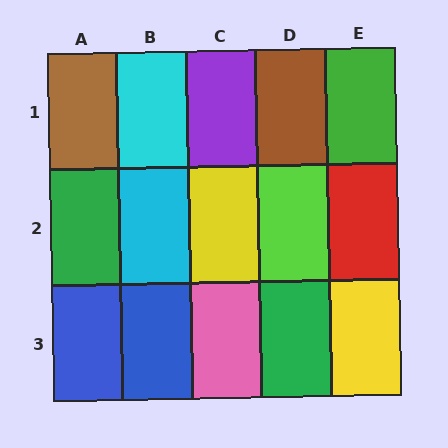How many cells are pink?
1 cell is pink.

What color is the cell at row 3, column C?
Pink.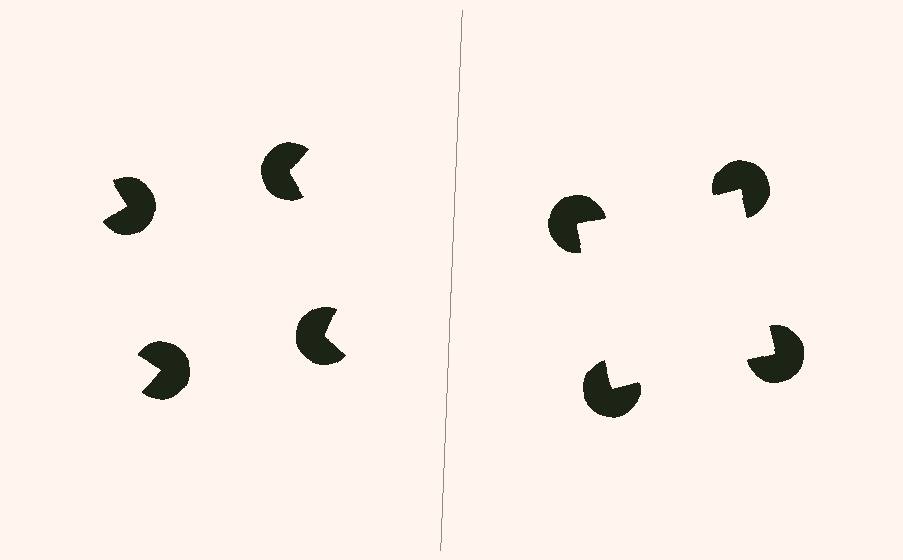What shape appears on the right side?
An illusory square.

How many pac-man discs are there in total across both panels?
8 — 4 on each side.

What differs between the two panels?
The pac-man discs are positioned identically on both sides; only the wedge orientations differ. On the right they align to a square; on the left they are misaligned.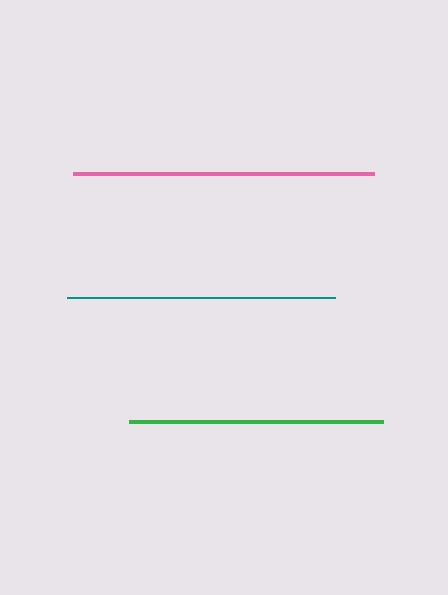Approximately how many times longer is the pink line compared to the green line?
The pink line is approximately 1.2 times the length of the green line.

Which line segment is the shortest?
The green line is the shortest at approximately 254 pixels.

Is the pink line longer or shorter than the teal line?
The pink line is longer than the teal line.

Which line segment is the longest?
The pink line is the longest at approximately 301 pixels.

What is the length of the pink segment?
The pink segment is approximately 301 pixels long.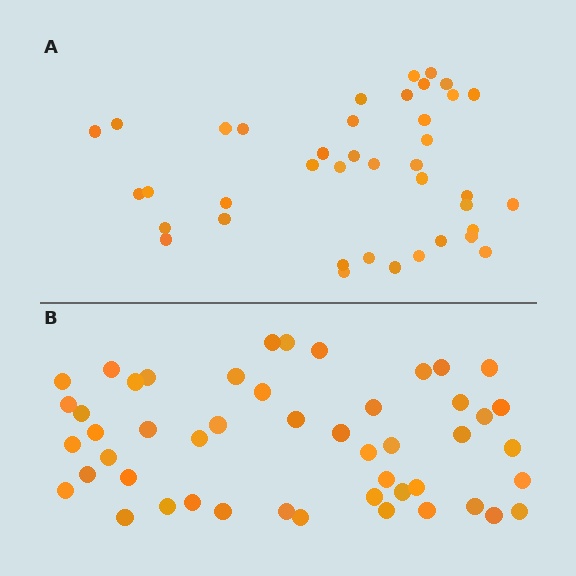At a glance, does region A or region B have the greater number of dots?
Region B (the bottom region) has more dots.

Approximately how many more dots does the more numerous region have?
Region B has roughly 8 or so more dots than region A.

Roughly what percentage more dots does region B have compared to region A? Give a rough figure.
About 20% more.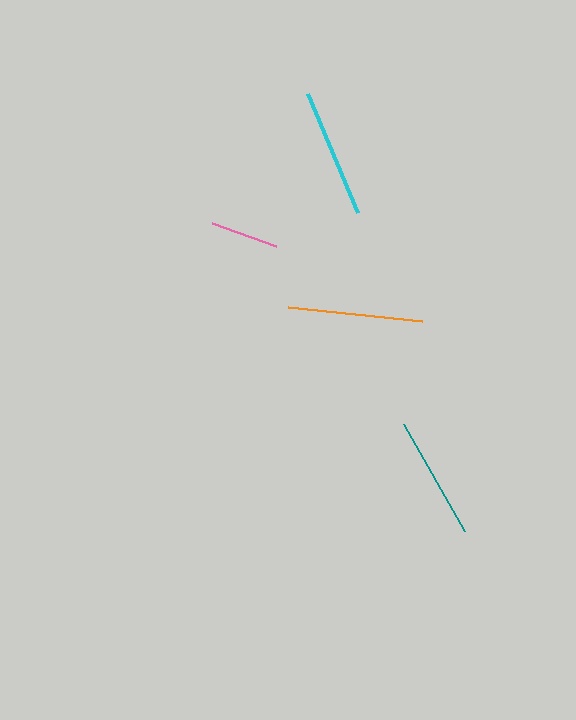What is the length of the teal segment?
The teal segment is approximately 123 pixels long.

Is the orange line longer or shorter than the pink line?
The orange line is longer than the pink line.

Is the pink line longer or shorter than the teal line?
The teal line is longer than the pink line.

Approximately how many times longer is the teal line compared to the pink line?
The teal line is approximately 1.8 times the length of the pink line.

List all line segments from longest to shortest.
From longest to shortest: orange, cyan, teal, pink.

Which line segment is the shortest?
The pink line is the shortest at approximately 67 pixels.